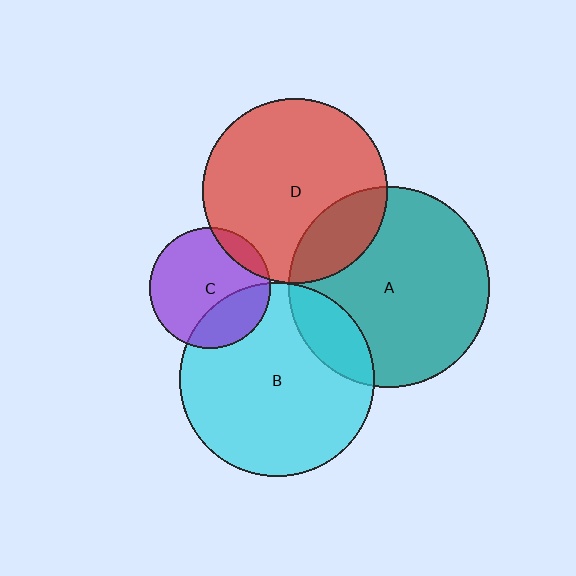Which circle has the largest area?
Circle A (teal).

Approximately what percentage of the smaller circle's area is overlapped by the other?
Approximately 15%.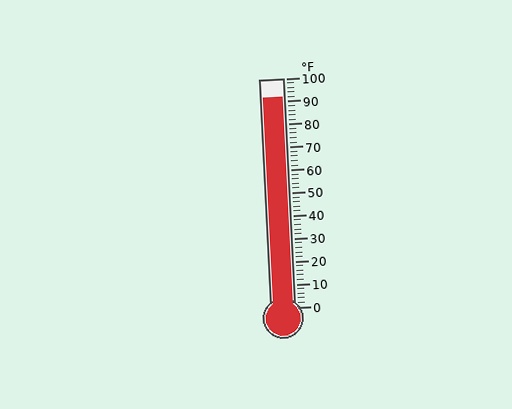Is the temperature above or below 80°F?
The temperature is above 80°F.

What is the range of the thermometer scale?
The thermometer scale ranges from 0°F to 100°F.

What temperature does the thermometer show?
The thermometer shows approximately 92°F.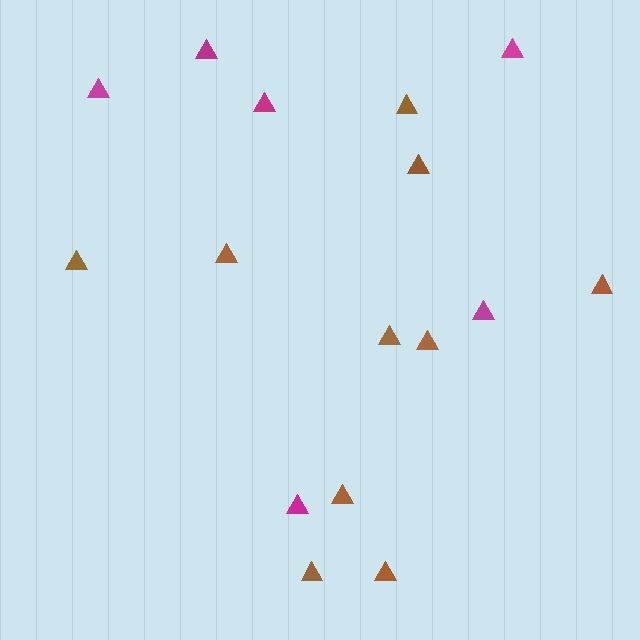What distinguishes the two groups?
There are 2 groups: one group of brown triangles (10) and one group of magenta triangles (6).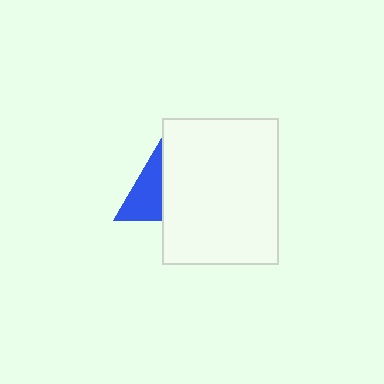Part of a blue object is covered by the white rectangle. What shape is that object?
It is a triangle.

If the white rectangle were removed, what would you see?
You would see the complete blue triangle.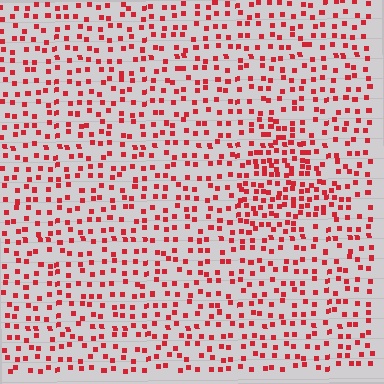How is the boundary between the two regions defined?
The boundary is defined by a change in element density (approximately 1.9x ratio). All elements are the same color, size, and shape.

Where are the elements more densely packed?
The elements are more densely packed inside the triangle boundary.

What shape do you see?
I see a triangle.